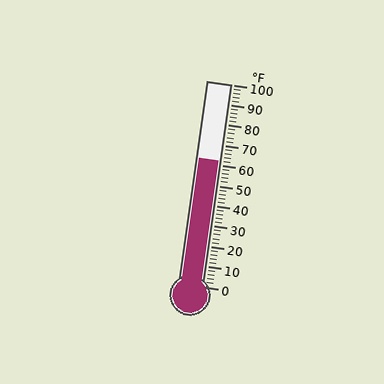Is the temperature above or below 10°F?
The temperature is above 10°F.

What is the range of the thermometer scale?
The thermometer scale ranges from 0°F to 100°F.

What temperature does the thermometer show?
The thermometer shows approximately 62°F.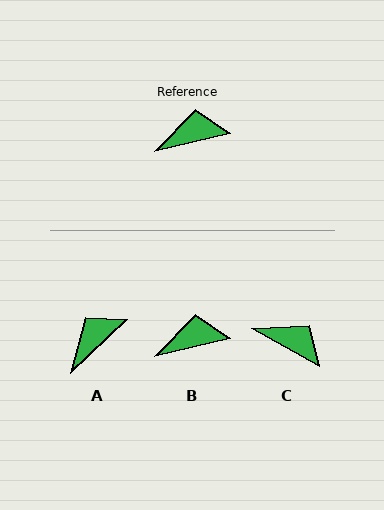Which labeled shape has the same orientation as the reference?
B.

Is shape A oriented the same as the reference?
No, it is off by about 30 degrees.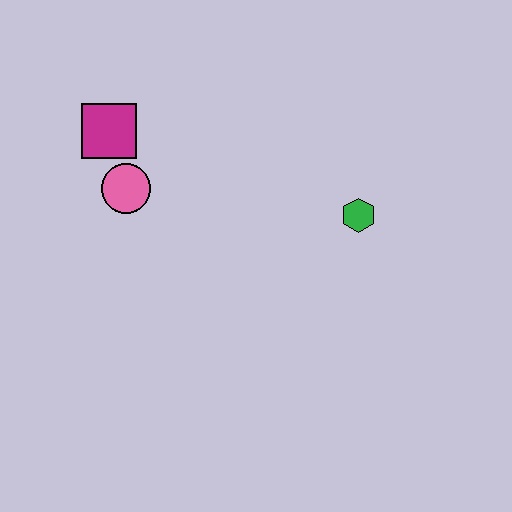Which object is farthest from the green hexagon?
The magenta square is farthest from the green hexagon.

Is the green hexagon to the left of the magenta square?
No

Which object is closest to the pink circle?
The magenta square is closest to the pink circle.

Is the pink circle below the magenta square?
Yes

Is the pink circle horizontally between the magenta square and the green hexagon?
Yes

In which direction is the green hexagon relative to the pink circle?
The green hexagon is to the right of the pink circle.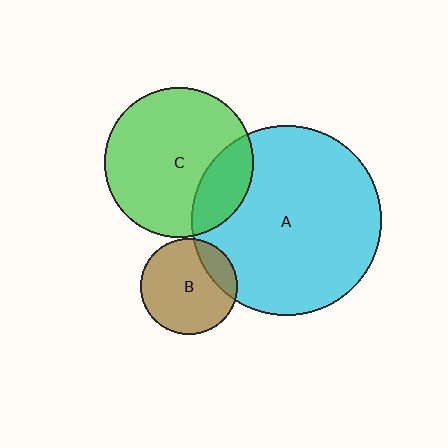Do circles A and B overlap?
Yes.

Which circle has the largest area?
Circle A (cyan).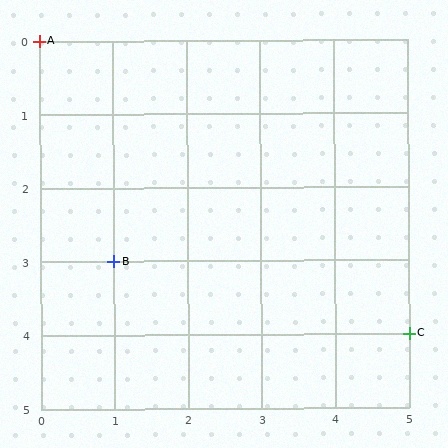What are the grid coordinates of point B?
Point B is at grid coordinates (1, 3).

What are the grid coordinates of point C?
Point C is at grid coordinates (5, 4).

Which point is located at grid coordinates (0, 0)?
Point A is at (0, 0).